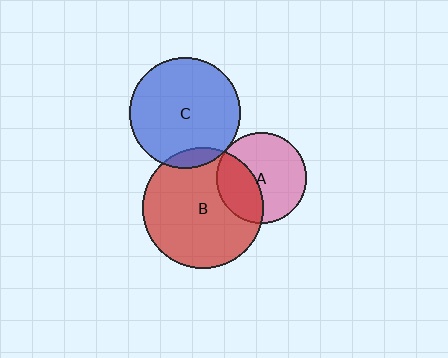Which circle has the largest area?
Circle B (red).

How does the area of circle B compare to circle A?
Approximately 1.8 times.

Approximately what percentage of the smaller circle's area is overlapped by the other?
Approximately 10%.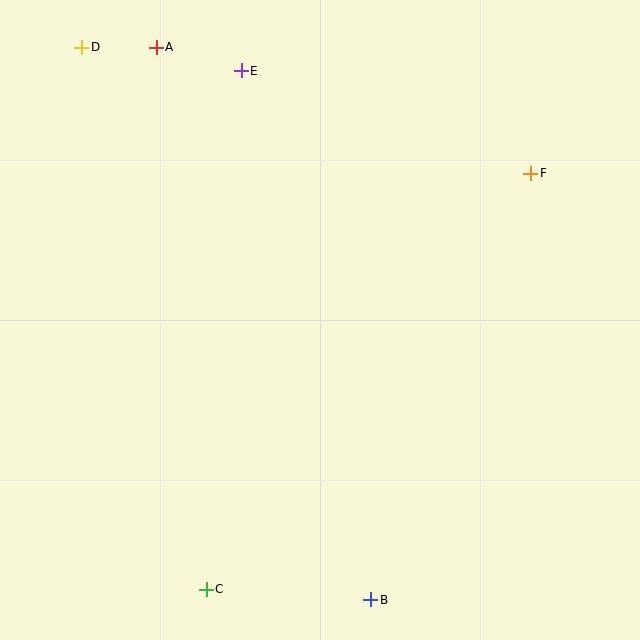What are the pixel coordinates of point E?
Point E is at (241, 71).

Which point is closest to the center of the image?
Point F at (531, 173) is closest to the center.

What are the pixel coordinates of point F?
Point F is at (531, 173).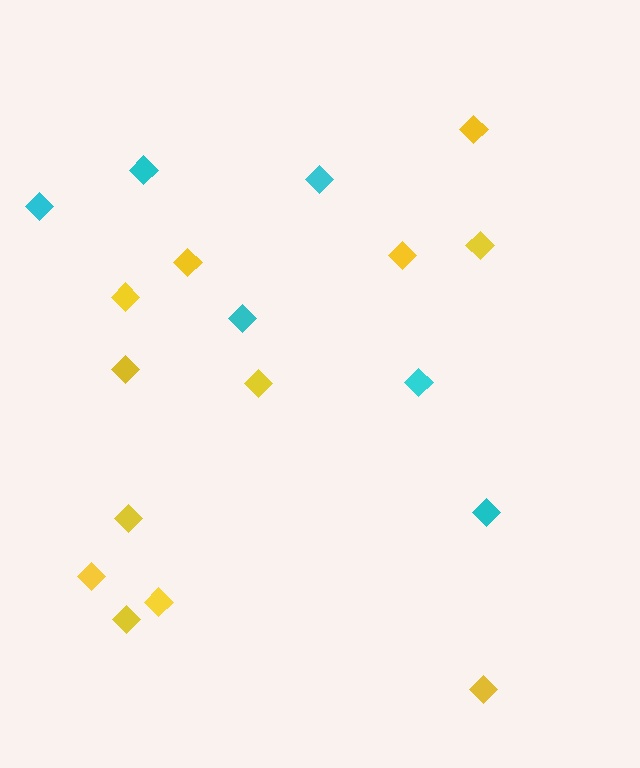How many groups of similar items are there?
There are 2 groups: one group of yellow diamonds (12) and one group of cyan diamonds (6).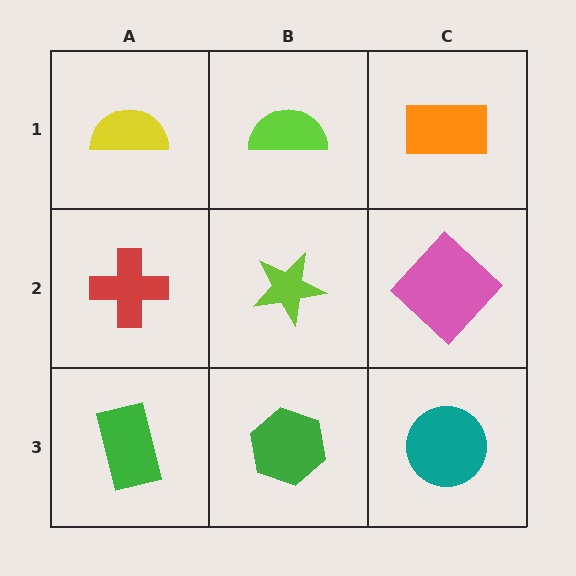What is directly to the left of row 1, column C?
A lime semicircle.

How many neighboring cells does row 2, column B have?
4.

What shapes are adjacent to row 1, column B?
A lime star (row 2, column B), a yellow semicircle (row 1, column A), an orange rectangle (row 1, column C).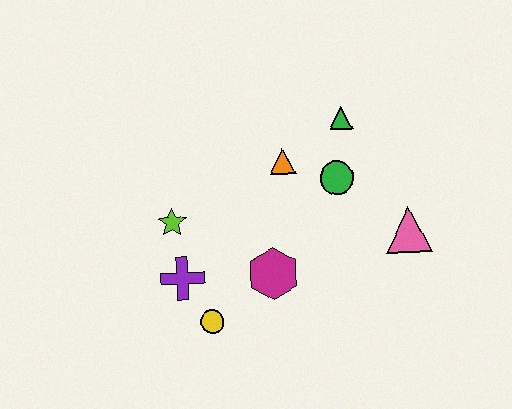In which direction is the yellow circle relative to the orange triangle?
The yellow circle is below the orange triangle.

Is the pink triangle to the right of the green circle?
Yes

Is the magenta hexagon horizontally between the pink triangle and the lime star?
Yes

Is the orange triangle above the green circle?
Yes